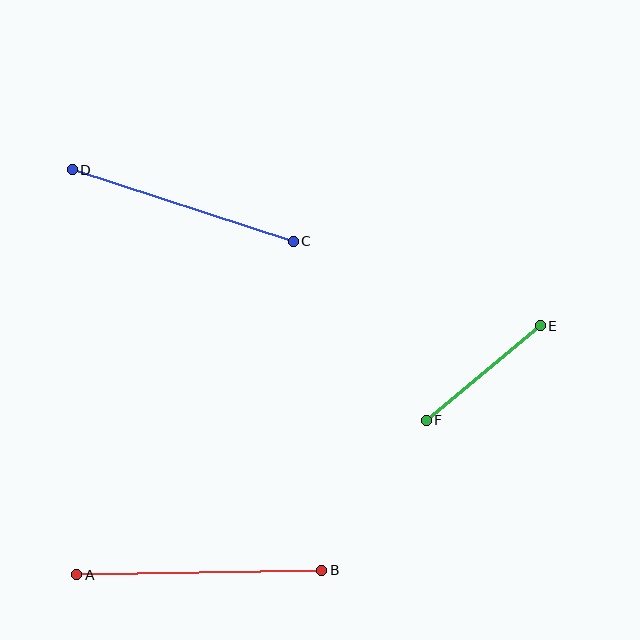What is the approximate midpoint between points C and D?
The midpoint is at approximately (183, 206) pixels.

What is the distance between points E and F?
The distance is approximately 148 pixels.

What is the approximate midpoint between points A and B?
The midpoint is at approximately (199, 573) pixels.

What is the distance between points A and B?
The distance is approximately 245 pixels.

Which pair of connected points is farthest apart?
Points A and B are farthest apart.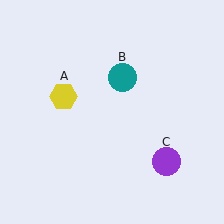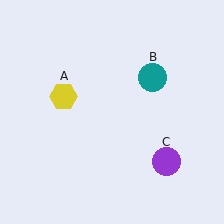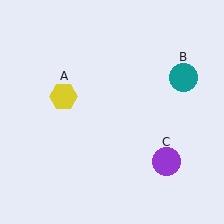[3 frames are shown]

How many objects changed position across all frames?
1 object changed position: teal circle (object B).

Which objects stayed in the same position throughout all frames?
Yellow hexagon (object A) and purple circle (object C) remained stationary.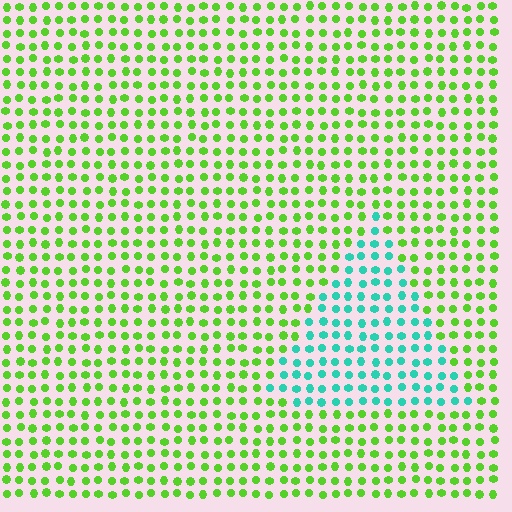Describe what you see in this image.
The image is filled with small lime elements in a uniform arrangement. A triangle-shaped region is visible where the elements are tinted to a slightly different hue, forming a subtle color boundary.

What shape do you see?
I see a triangle.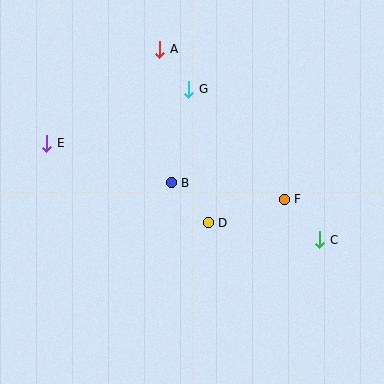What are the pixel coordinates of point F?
Point F is at (284, 199).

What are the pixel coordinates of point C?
Point C is at (320, 240).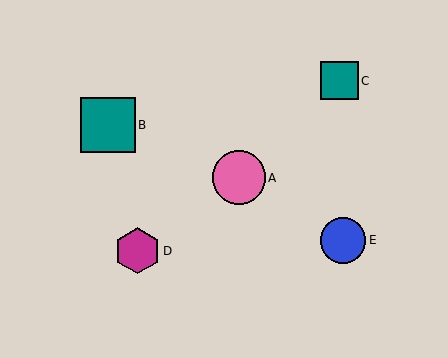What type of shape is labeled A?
Shape A is a pink circle.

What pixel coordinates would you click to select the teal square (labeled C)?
Click at (339, 81) to select the teal square C.